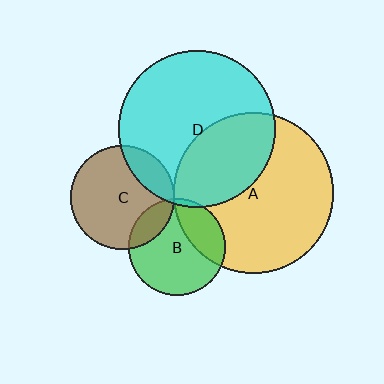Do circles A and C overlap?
Yes.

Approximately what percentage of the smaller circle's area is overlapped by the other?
Approximately 5%.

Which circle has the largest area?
Circle A (yellow).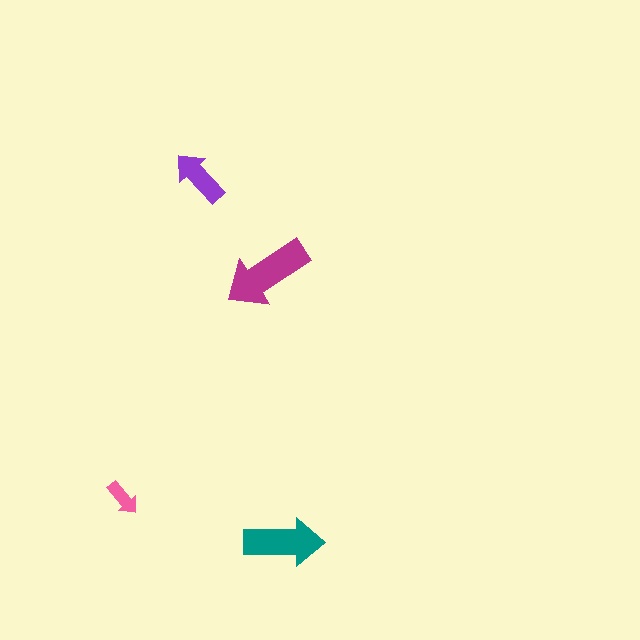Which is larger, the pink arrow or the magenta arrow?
The magenta one.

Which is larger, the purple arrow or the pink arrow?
The purple one.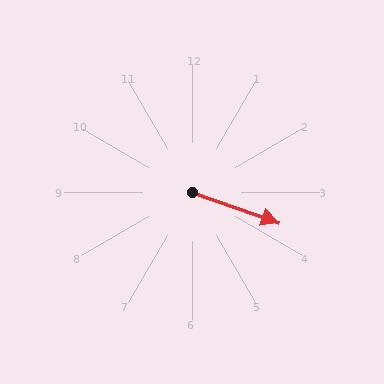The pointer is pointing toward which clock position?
Roughly 4 o'clock.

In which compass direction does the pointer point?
East.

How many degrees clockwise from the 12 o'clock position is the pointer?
Approximately 110 degrees.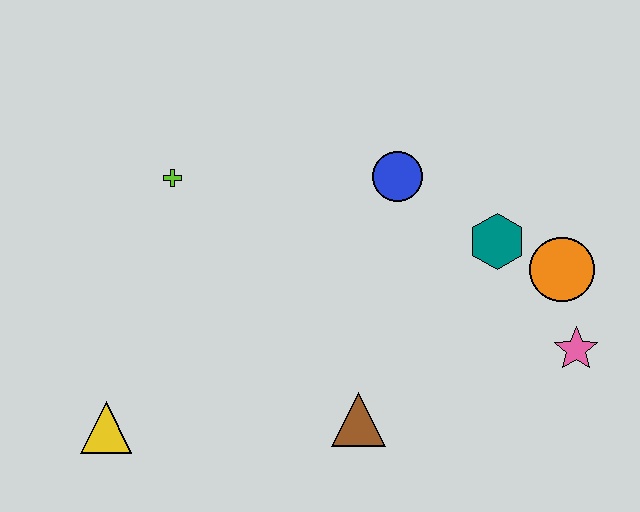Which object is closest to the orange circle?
The teal hexagon is closest to the orange circle.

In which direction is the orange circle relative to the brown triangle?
The orange circle is to the right of the brown triangle.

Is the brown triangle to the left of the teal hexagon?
Yes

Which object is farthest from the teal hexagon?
The yellow triangle is farthest from the teal hexagon.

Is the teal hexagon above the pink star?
Yes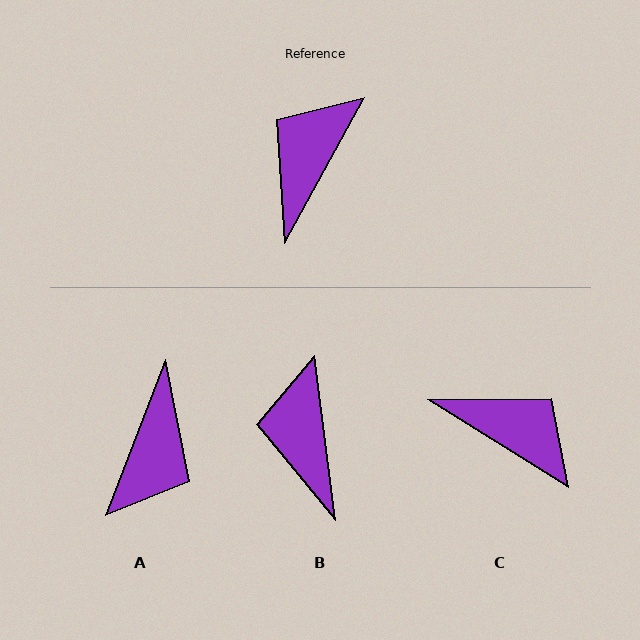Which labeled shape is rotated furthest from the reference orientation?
A, about 173 degrees away.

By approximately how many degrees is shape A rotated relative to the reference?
Approximately 173 degrees clockwise.